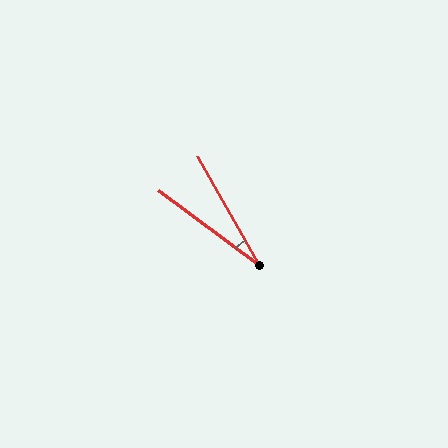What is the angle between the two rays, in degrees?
Approximately 23 degrees.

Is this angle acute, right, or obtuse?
It is acute.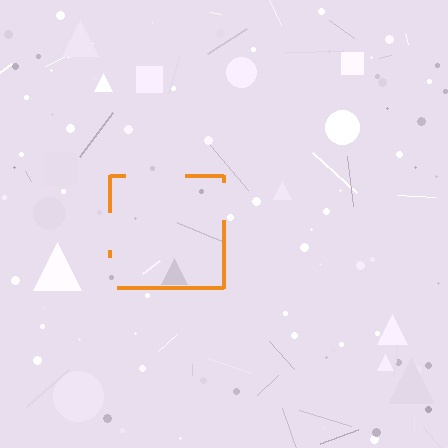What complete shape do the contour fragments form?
The contour fragments form a square.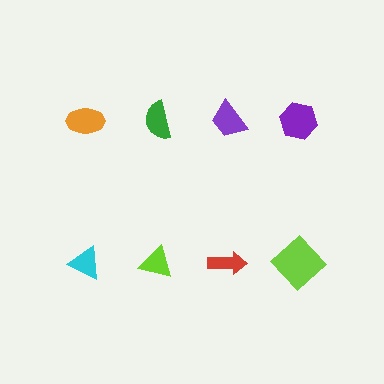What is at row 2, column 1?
A cyan triangle.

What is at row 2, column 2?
A lime triangle.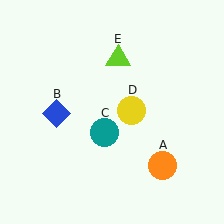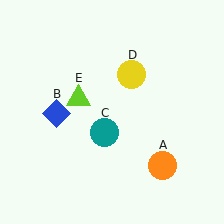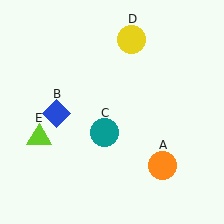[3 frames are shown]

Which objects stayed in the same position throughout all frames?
Orange circle (object A) and blue diamond (object B) and teal circle (object C) remained stationary.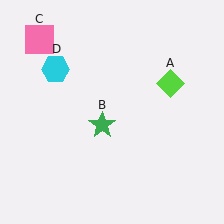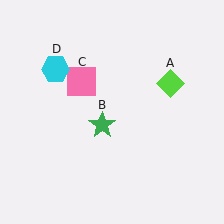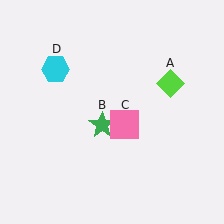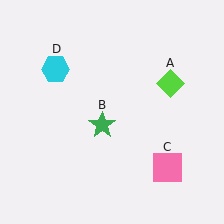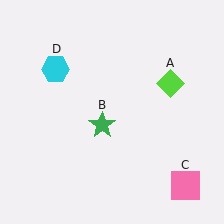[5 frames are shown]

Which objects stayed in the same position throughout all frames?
Lime diamond (object A) and green star (object B) and cyan hexagon (object D) remained stationary.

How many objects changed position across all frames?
1 object changed position: pink square (object C).